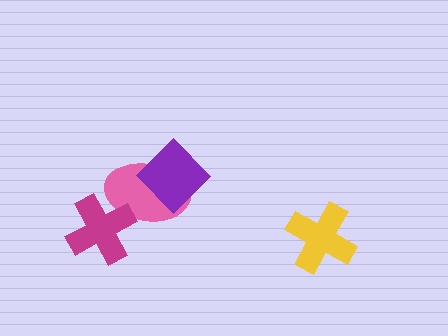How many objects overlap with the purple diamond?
1 object overlaps with the purple diamond.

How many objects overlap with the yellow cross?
0 objects overlap with the yellow cross.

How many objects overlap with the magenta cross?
1 object overlaps with the magenta cross.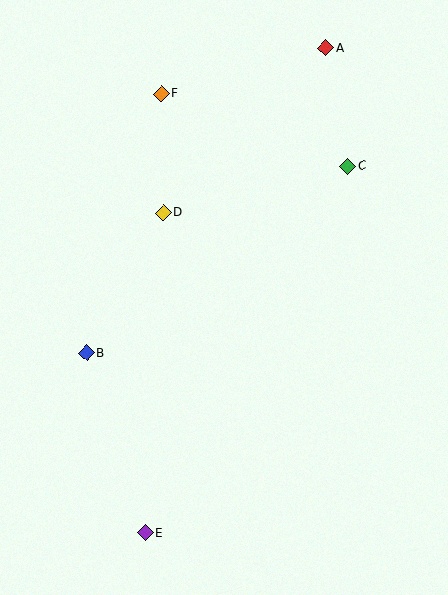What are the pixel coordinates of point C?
Point C is at (347, 166).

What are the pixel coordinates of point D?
Point D is at (163, 213).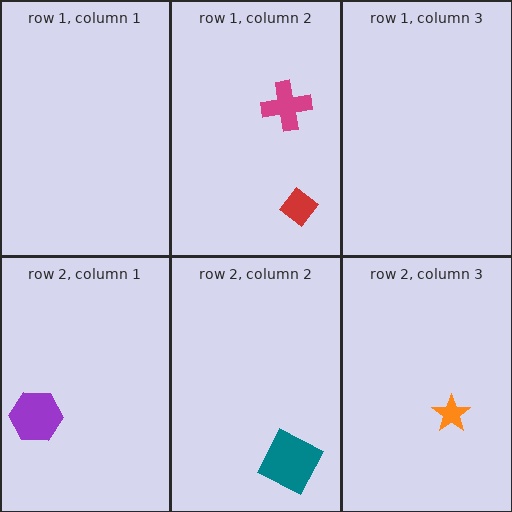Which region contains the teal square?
The row 2, column 2 region.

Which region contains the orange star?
The row 2, column 3 region.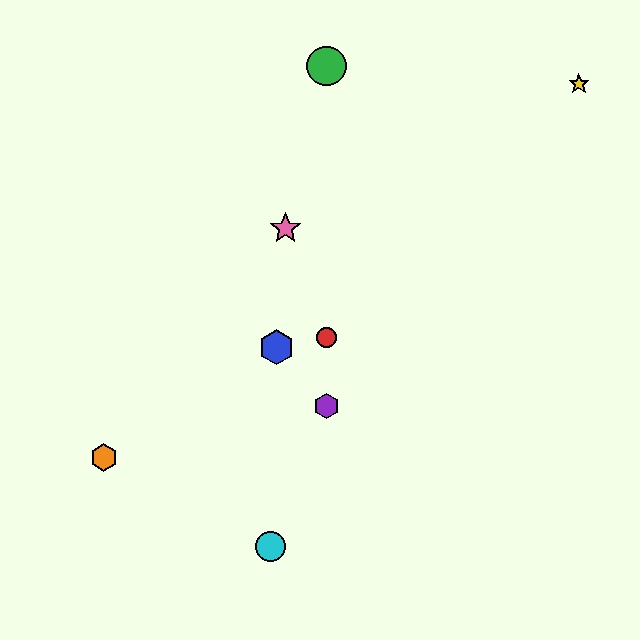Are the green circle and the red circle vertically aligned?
Yes, both are at x≈326.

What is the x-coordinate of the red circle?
The red circle is at x≈326.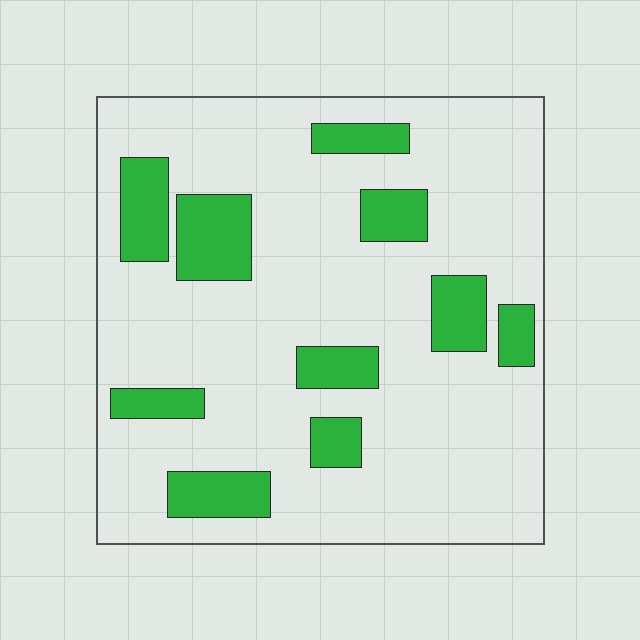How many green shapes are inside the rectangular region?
10.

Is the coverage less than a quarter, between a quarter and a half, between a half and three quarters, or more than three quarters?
Less than a quarter.